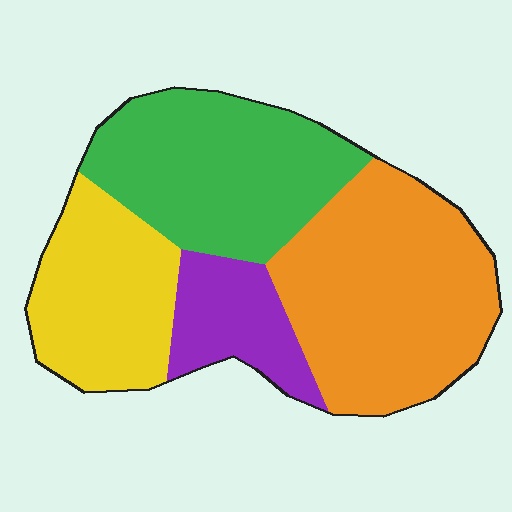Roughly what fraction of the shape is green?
Green covers around 30% of the shape.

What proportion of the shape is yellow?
Yellow covers 22% of the shape.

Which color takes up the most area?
Orange, at roughly 35%.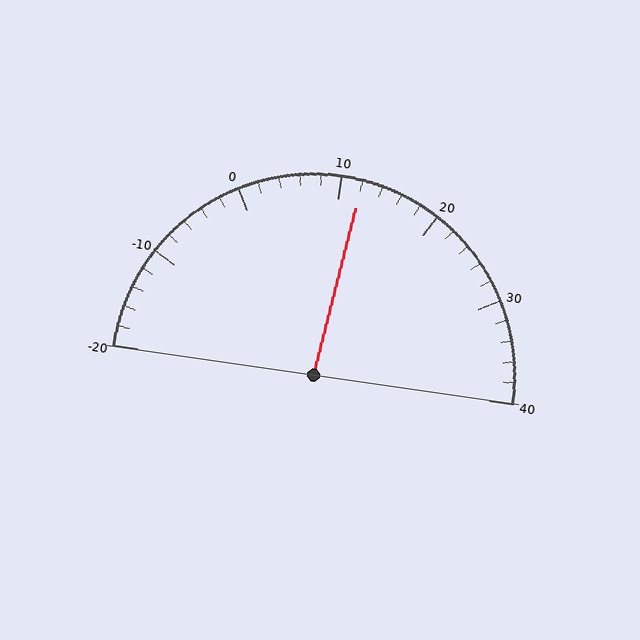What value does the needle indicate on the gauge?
The needle indicates approximately 12.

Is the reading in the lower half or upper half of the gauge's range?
The reading is in the upper half of the range (-20 to 40).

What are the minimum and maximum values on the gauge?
The gauge ranges from -20 to 40.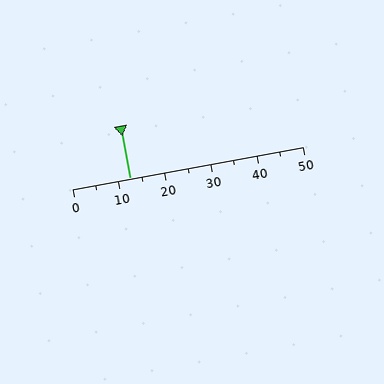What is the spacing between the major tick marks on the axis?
The major ticks are spaced 10 apart.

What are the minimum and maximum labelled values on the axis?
The axis runs from 0 to 50.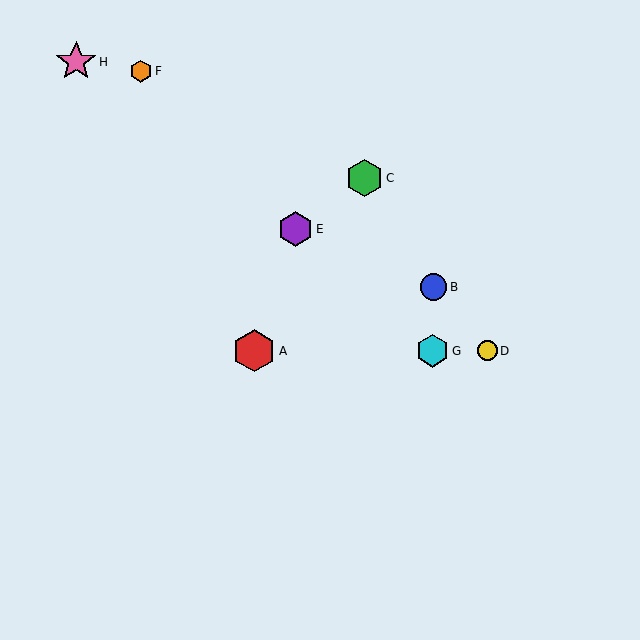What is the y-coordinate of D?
Object D is at y≈351.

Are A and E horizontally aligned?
No, A is at y≈351 and E is at y≈229.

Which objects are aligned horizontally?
Objects A, D, G are aligned horizontally.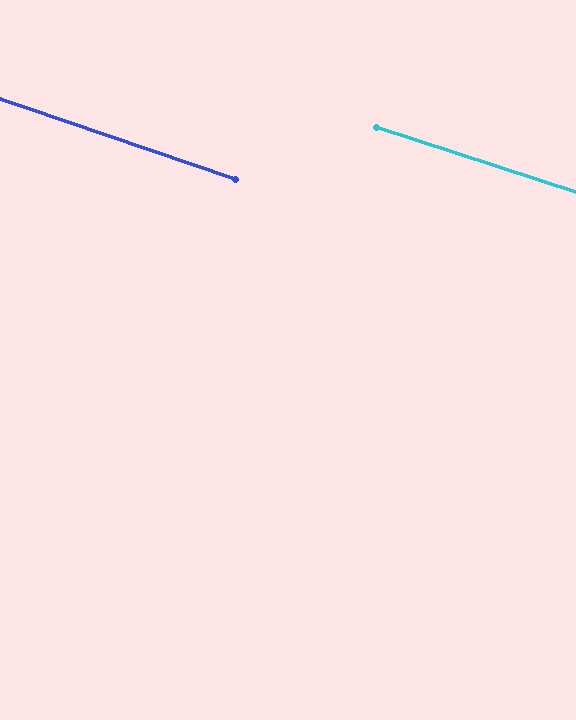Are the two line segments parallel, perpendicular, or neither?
Parallel — their directions differ by only 0.9°.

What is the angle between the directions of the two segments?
Approximately 1 degree.